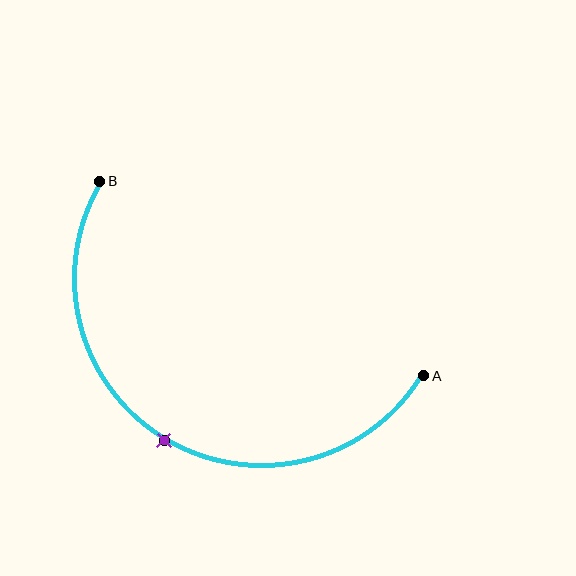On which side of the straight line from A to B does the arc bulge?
The arc bulges below the straight line connecting A and B.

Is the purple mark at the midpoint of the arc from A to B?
Yes. The purple mark lies on the arc at equal arc-length from both A and B — it is the arc midpoint.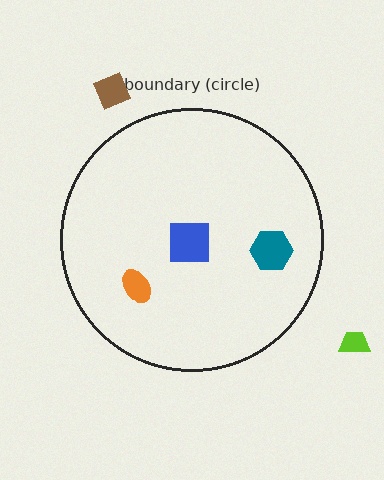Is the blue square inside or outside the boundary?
Inside.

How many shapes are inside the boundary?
3 inside, 2 outside.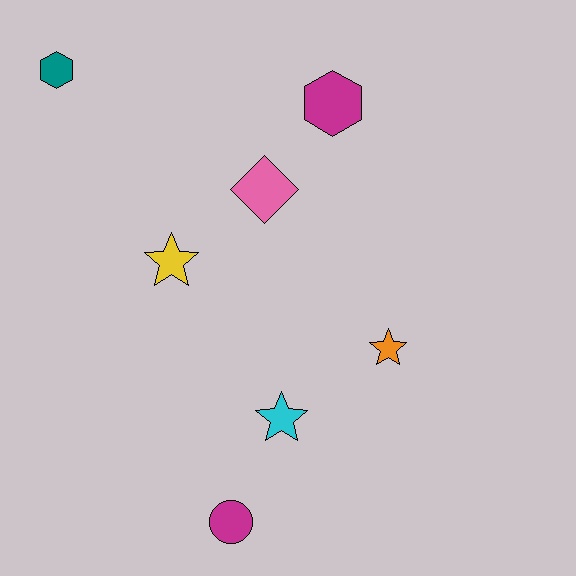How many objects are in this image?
There are 7 objects.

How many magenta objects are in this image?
There are 2 magenta objects.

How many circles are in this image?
There is 1 circle.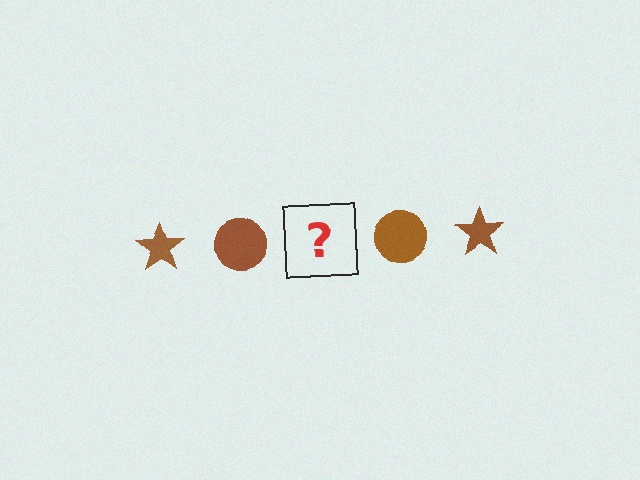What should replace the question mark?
The question mark should be replaced with a brown star.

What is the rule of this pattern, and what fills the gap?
The rule is that the pattern cycles through star, circle shapes in brown. The gap should be filled with a brown star.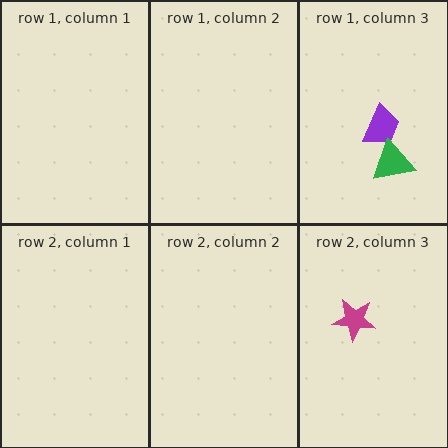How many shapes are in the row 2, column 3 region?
1.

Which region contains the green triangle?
The row 1, column 3 region.